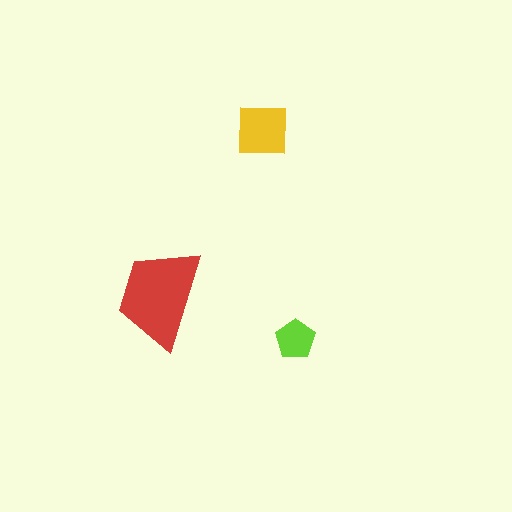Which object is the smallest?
The lime pentagon.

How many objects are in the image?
There are 3 objects in the image.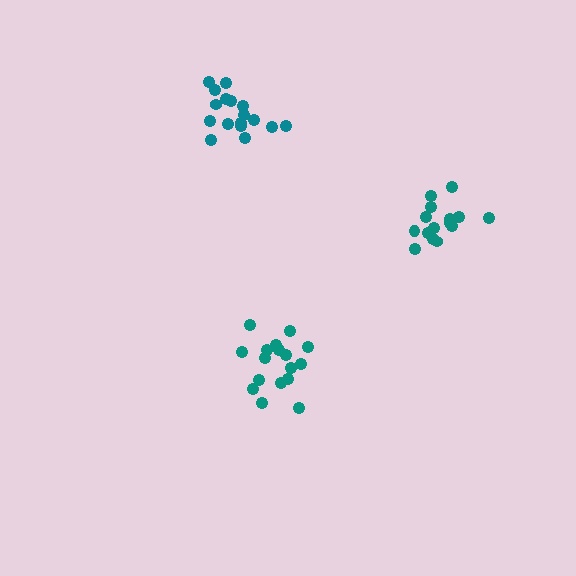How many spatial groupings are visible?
There are 3 spatial groupings.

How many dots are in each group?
Group 1: 15 dots, Group 2: 17 dots, Group 3: 17 dots (49 total).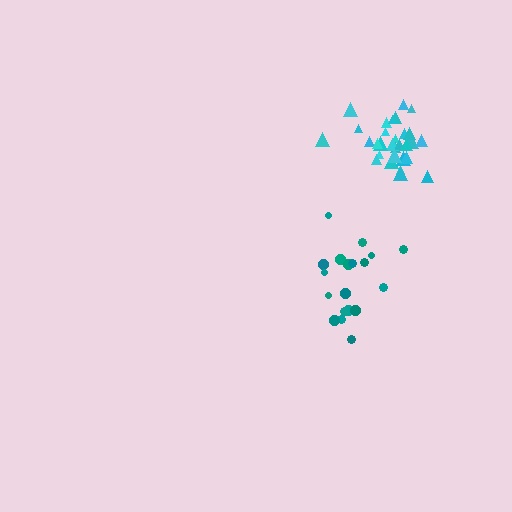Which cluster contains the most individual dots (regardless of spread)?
Cyan (31).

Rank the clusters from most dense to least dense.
cyan, teal.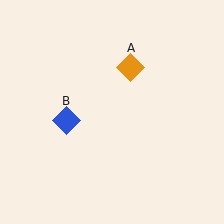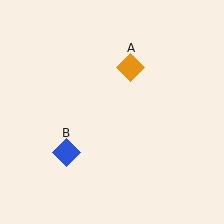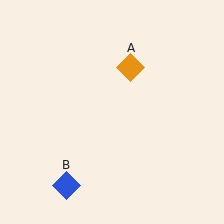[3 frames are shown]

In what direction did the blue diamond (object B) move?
The blue diamond (object B) moved down.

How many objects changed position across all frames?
1 object changed position: blue diamond (object B).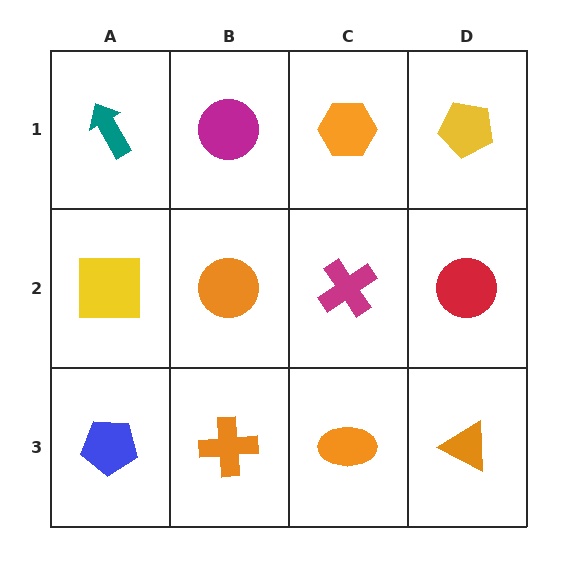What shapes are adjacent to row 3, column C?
A magenta cross (row 2, column C), an orange cross (row 3, column B), an orange triangle (row 3, column D).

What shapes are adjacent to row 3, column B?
An orange circle (row 2, column B), a blue pentagon (row 3, column A), an orange ellipse (row 3, column C).